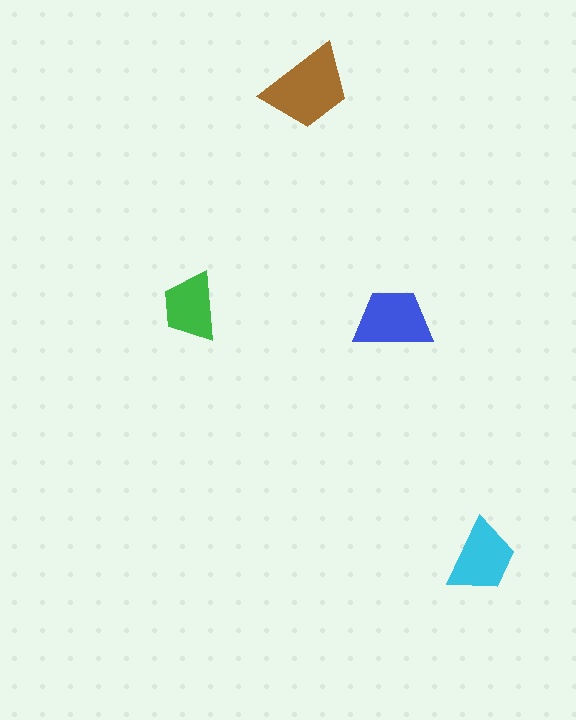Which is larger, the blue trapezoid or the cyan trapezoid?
The blue one.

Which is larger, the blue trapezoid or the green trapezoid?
The blue one.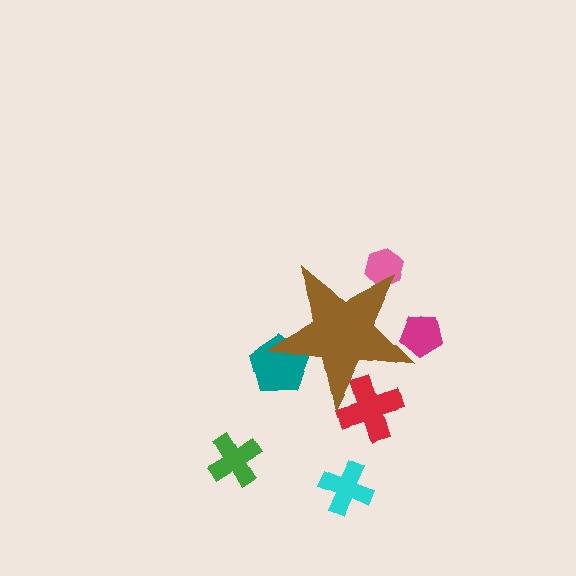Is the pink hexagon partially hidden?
Yes, the pink hexagon is partially hidden behind the brown star.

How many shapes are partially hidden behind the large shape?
4 shapes are partially hidden.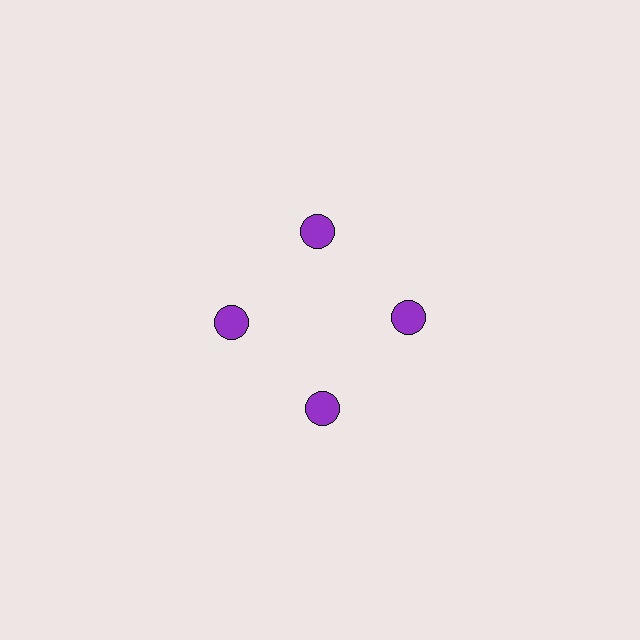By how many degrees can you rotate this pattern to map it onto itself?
The pattern maps onto itself every 90 degrees of rotation.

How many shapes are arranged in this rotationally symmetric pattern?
There are 4 shapes, arranged in 4 groups of 1.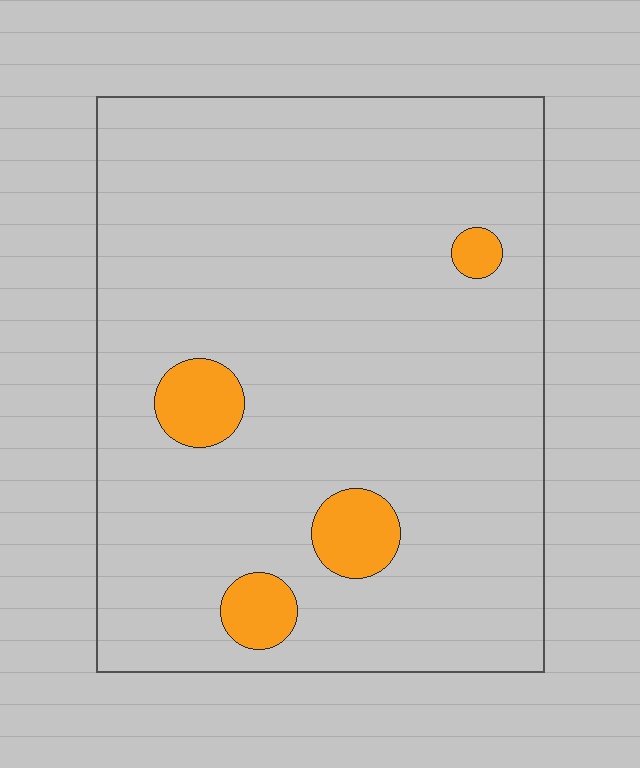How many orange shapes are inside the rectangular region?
4.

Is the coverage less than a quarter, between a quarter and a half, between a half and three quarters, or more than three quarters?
Less than a quarter.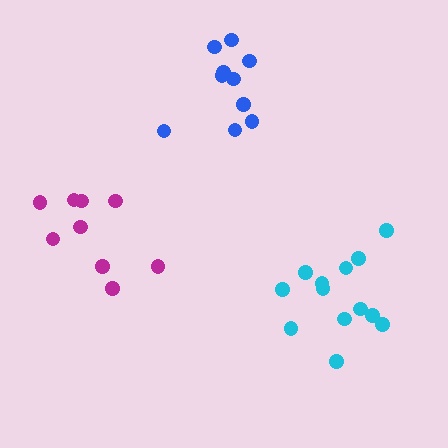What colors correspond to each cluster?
The clusters are colored: blue, cyan, magenta.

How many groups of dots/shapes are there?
There are 3 groups.